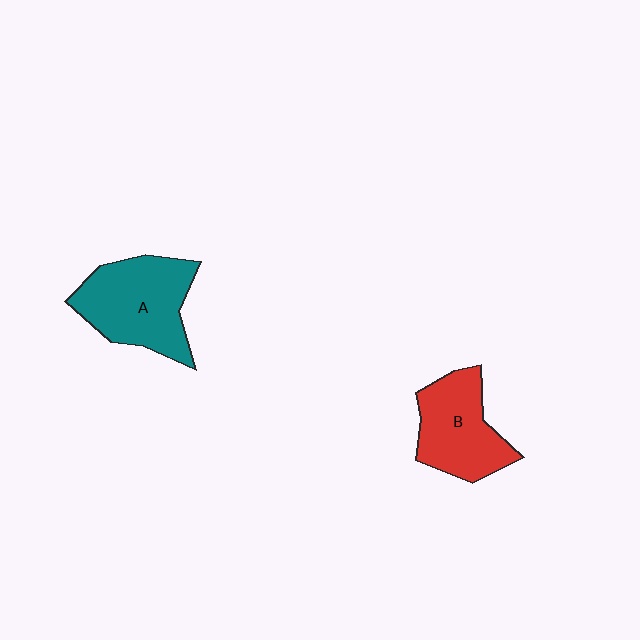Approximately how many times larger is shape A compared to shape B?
Approximately 1.2 times.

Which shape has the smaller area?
Shape B (red).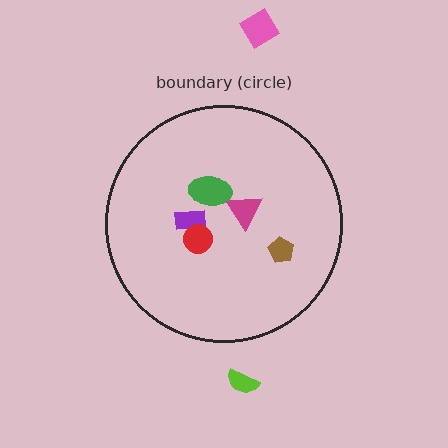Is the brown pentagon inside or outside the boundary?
Inside.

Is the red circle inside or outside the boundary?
Inside.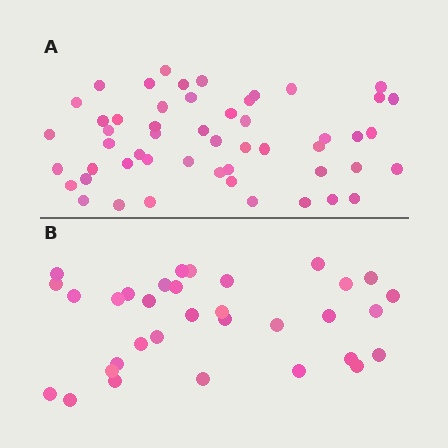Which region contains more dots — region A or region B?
Region A (the top region) has more dots.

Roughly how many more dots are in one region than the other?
Region A has approximately 20 more dots than region B.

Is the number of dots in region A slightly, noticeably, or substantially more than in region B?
Region A has substantially more. The ratio is roughly 1.6 to 1.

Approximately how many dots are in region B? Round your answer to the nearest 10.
About 30 dots. (The exact count is 33, which rounds to 30.)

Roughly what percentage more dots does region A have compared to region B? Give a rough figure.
About 60% more.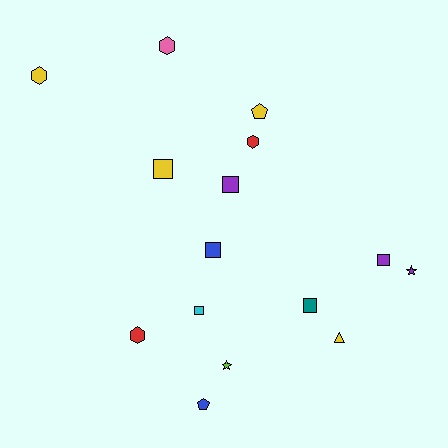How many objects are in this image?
There are 15 objects.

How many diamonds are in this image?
There are no diamonds.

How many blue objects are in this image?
There are 2 blue objects.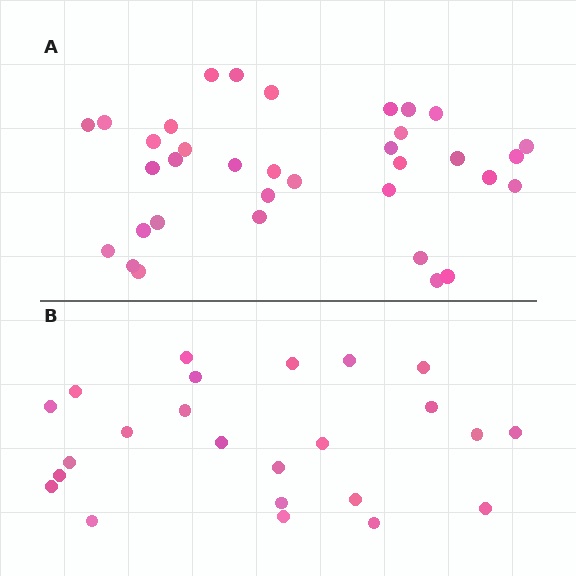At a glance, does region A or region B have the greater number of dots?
Region A (the top region) has more dots.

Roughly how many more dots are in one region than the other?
Region A has roughly 12 or so more dots than region B.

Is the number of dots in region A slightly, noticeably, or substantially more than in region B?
Region A has substantially more. The ratio is roughly 1.5 to 1.